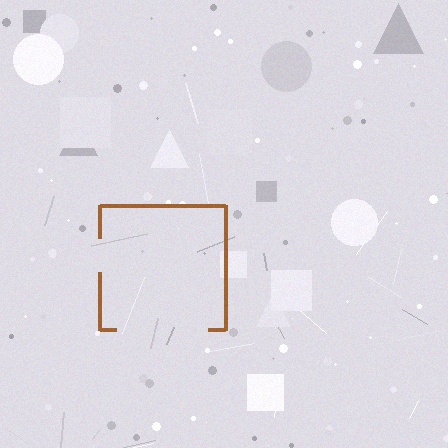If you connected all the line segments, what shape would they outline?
They would outline a square.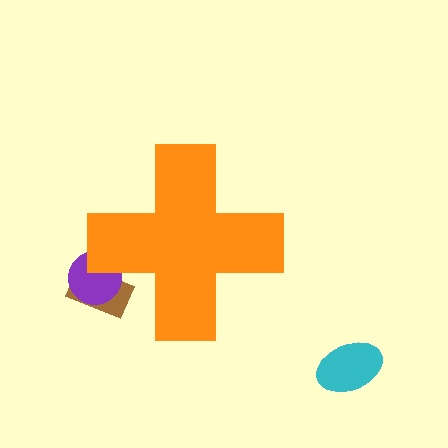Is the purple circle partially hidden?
Yes, the purple circle is partially hidden behind the orange cross.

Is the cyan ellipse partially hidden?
No, the cyan ellipse is fully visible.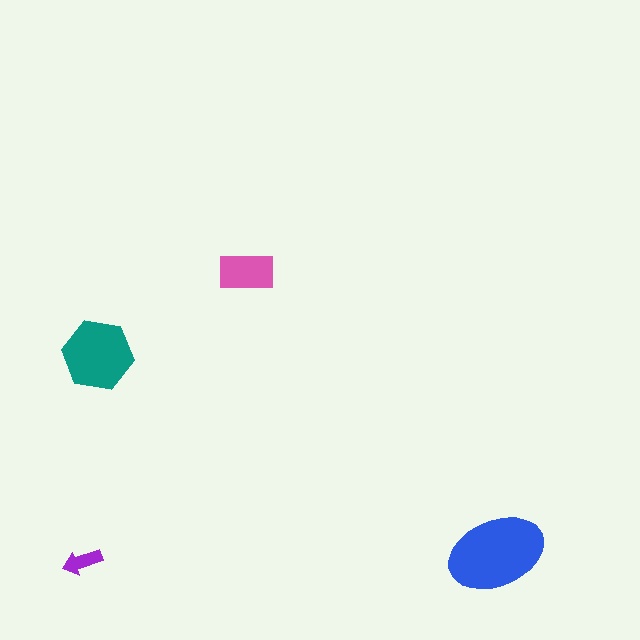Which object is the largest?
The blue ellipse.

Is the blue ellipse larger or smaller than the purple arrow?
Larger.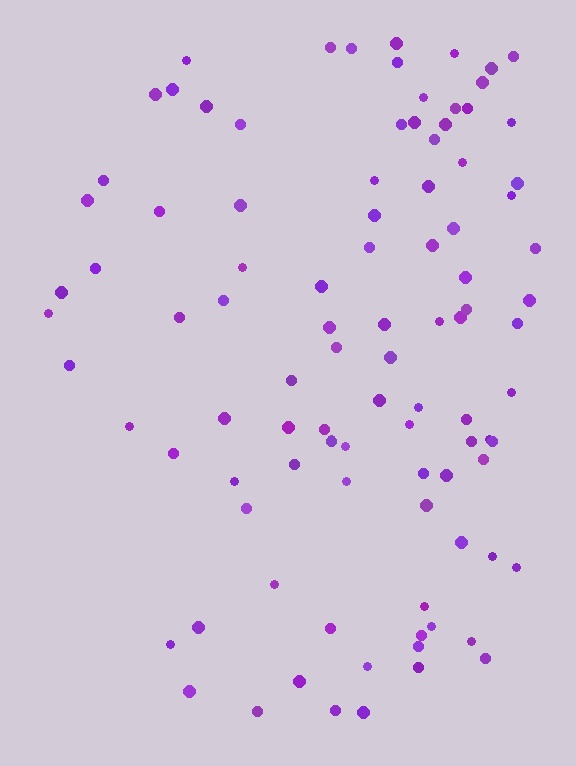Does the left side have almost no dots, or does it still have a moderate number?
Still a moderate number, just noticeably fewer than the right.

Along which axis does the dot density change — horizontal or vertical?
Horizontal.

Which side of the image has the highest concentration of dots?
The right.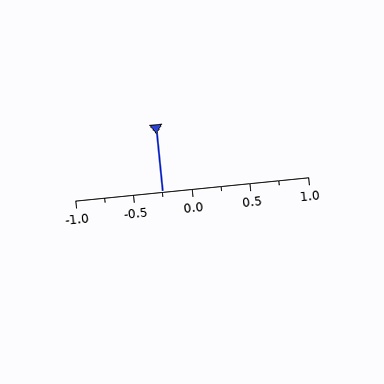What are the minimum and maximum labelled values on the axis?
The axis runs from -1.0 to 1.0.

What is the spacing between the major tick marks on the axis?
The major ticks are spaced 0.5 apart.